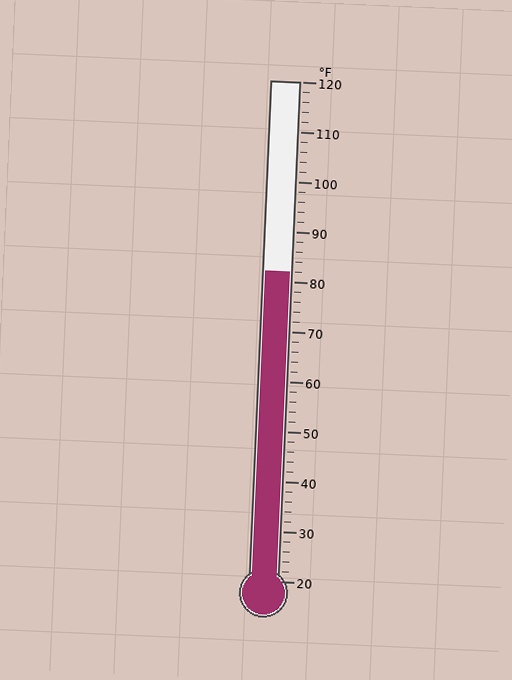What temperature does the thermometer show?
The thermometer shows approximately 82°F.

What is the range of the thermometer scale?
The thermometer scale ranges from 20°F to 120°F.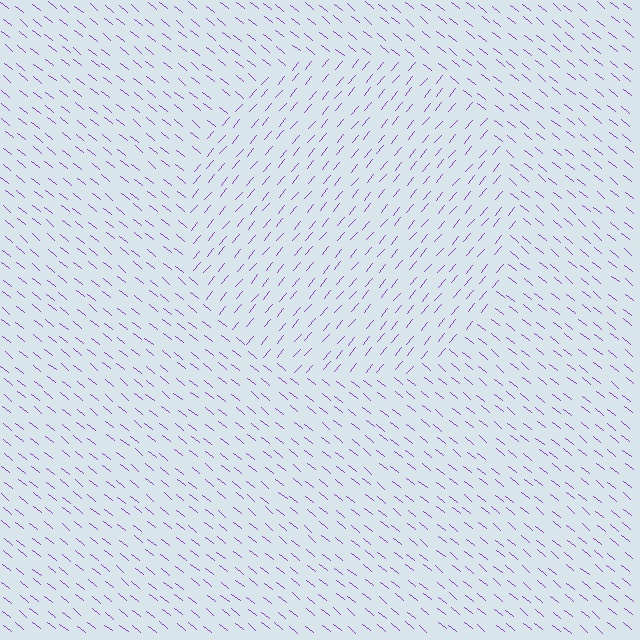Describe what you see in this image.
The image is filled with small purple line segments. A circle region in the image has lines oriented differently from the surrounding lines, creating a visible texture boundary.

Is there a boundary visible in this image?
Yes, there is a texture boundary formed by a change in line orientation.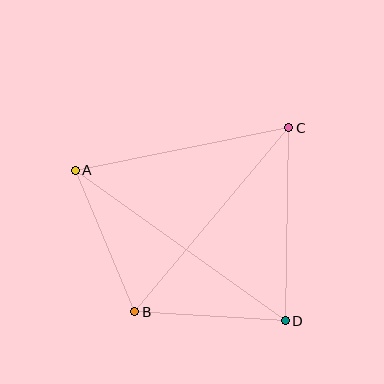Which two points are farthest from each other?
Points A and D are farthest from each other.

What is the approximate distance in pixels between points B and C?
The distance between B and C is approximately 240 pixels.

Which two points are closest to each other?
Points B and D are closest to each other.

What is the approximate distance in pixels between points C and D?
The distance between C and D is approximately 193 pixels.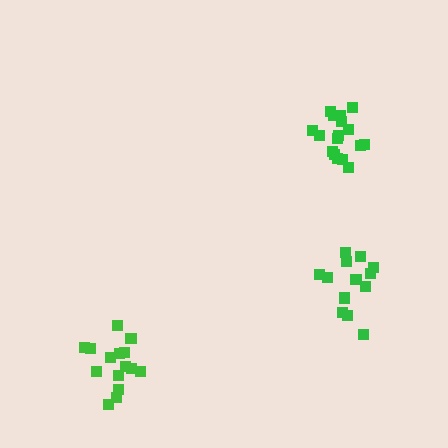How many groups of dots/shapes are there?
There are 3 groups.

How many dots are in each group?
Group 1: 15 dots, Group 2: 17 dots, Group 3: 13 dots (45 total).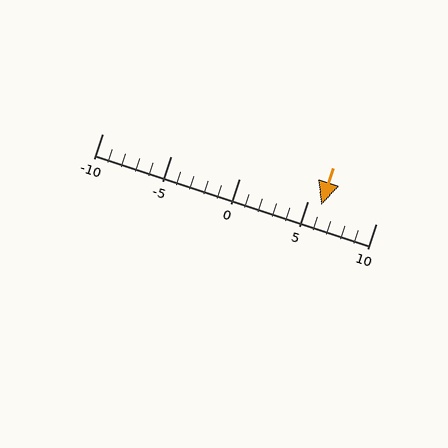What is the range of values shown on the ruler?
The ruler shows values from -10 to 10.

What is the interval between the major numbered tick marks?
The major tick marks are spaced 5 units apart.